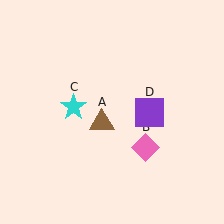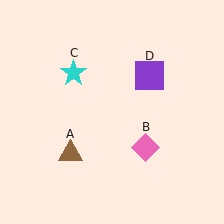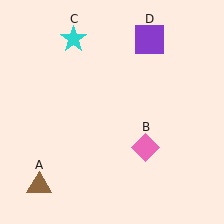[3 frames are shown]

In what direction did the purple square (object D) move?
The purple square (object D) moved up.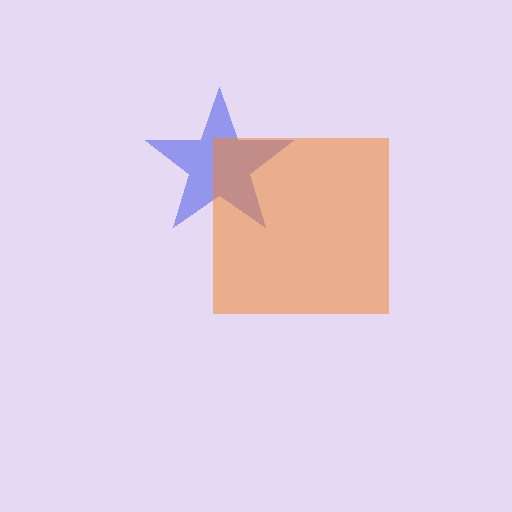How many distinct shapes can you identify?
There are 2 distinct shapes: a blue star, an orange square.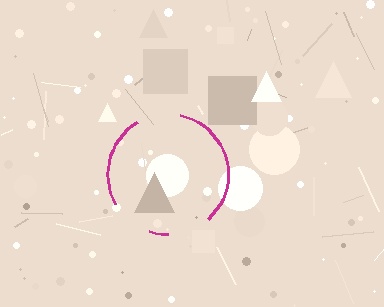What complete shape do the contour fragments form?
The contour fragments form a circle.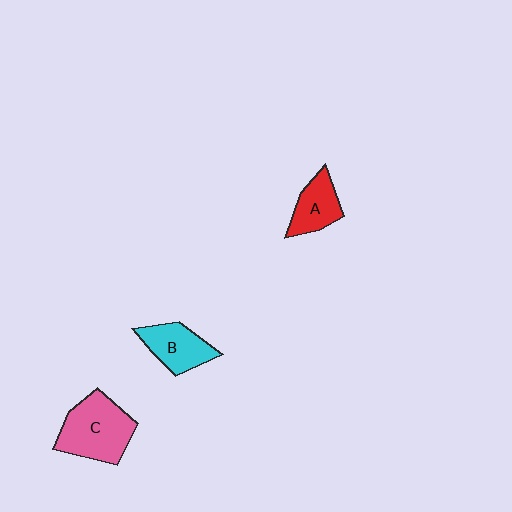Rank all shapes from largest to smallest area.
From largest to smallest: C (pink), B (cyan), A (red).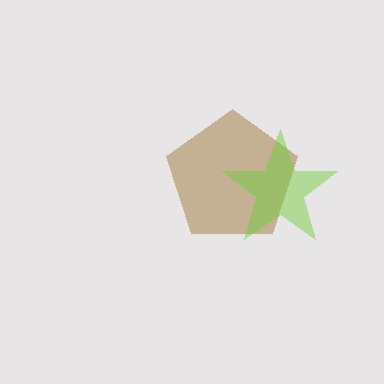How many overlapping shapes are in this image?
There are 2 overlapping shapes in the image.